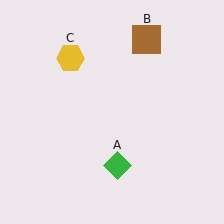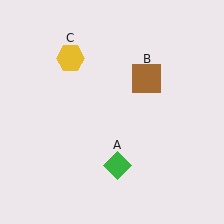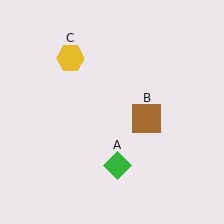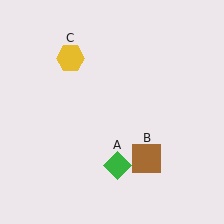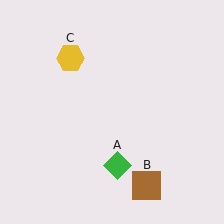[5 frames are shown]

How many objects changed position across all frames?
1 object changed position: brown square (object B).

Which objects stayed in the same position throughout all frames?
Green diamond (object A) and yellow hexagon (object C) remained stationary.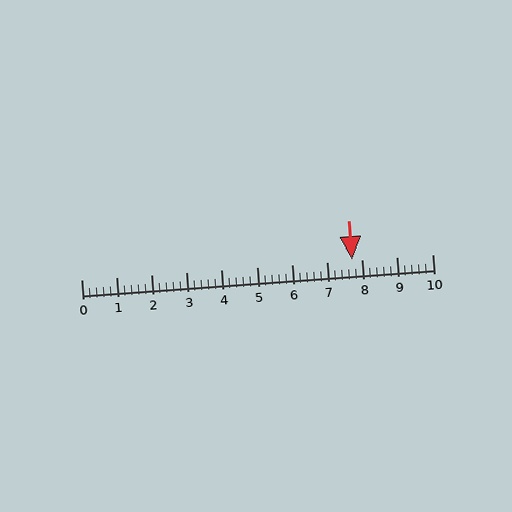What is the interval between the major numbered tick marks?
The major tick marks are spaced 1 units apart.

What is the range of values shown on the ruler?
The ruler shows values from 0 to 10.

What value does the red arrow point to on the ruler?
The red arrow points to approximately 7.7.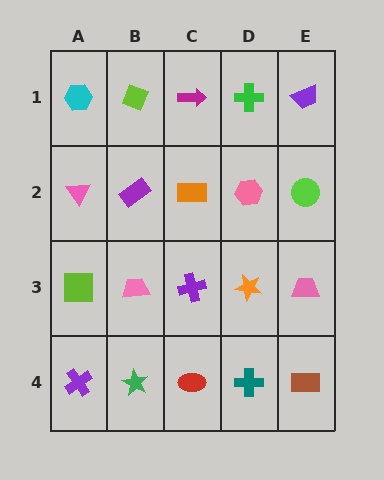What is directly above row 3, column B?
A purple rectangle.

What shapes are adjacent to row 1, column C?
An orange rectangle (row 2, column C), a lime diamond (row 1, column B), a green cross (row 1, column D).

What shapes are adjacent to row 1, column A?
A pink triangle (row 2, column A), a lime diamond (row 1, column B).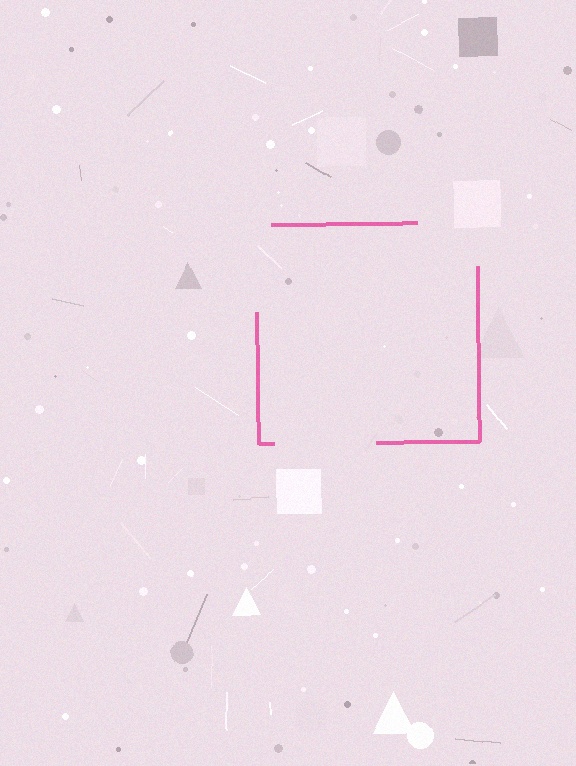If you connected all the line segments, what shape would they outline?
They would outline a square.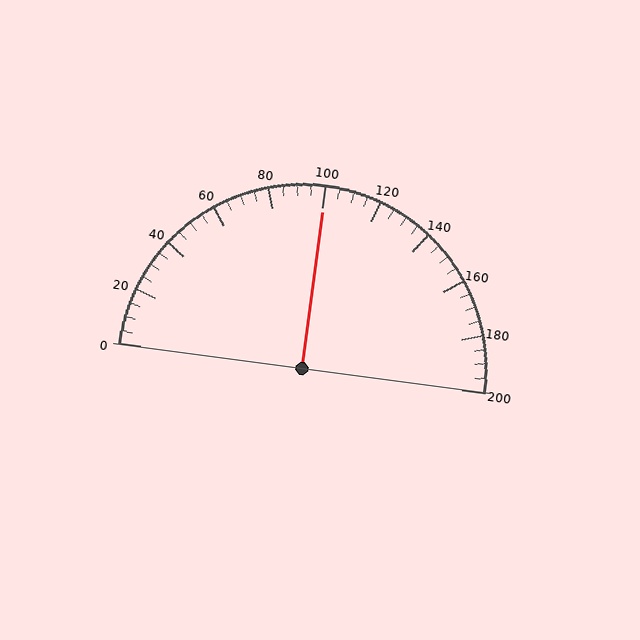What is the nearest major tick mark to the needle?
The nearest major tick mark is 100.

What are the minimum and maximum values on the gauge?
The gauge ranges from 0 to 200.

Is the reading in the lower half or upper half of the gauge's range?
The reading is in the upper half of the range (0 to 200).